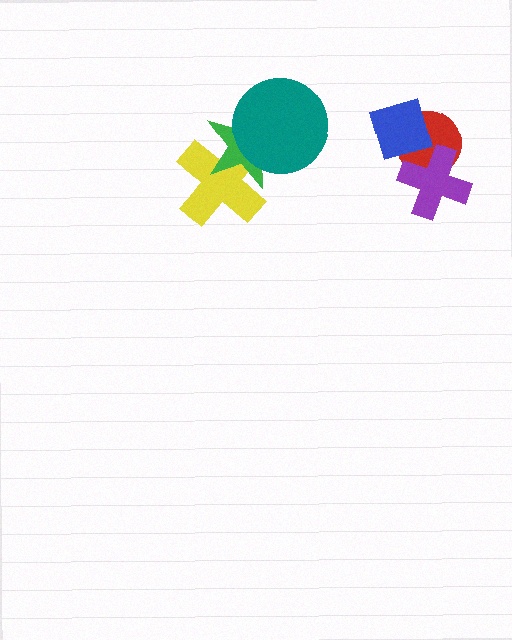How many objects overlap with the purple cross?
2 objects overlap with the purple cross.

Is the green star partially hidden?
Yes, it is partially covered by another shape.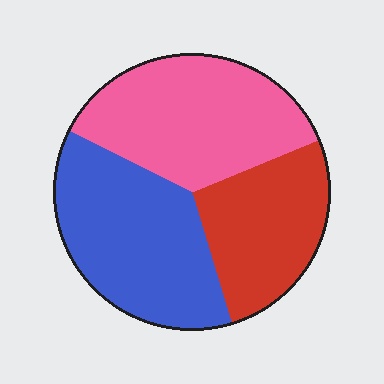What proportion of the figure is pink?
Pink takes up about three eighths (3/8) of the figure.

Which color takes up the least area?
Red, at roughly 25%.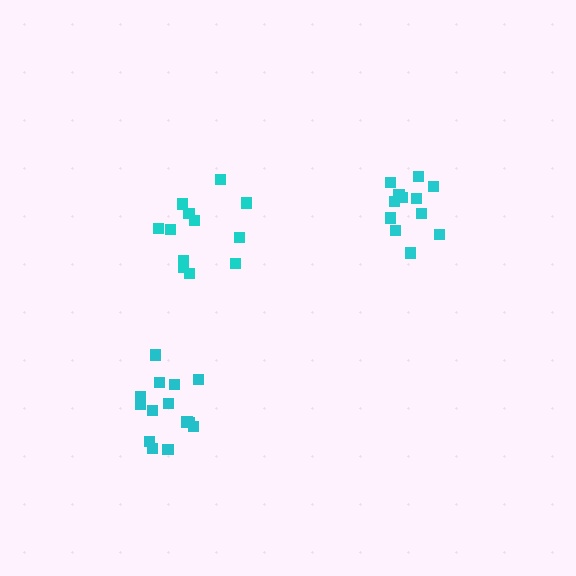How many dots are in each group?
Group 1: 12 dots, Group 2: 12 dots, Group 3: 14 dots (38 total).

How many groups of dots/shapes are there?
There are 3 groups.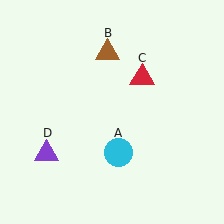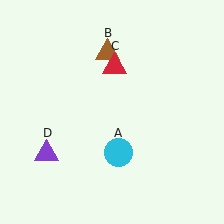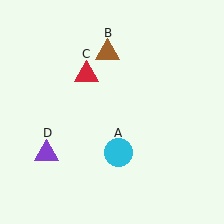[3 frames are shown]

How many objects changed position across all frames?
1 object changed position: red triangle (object C).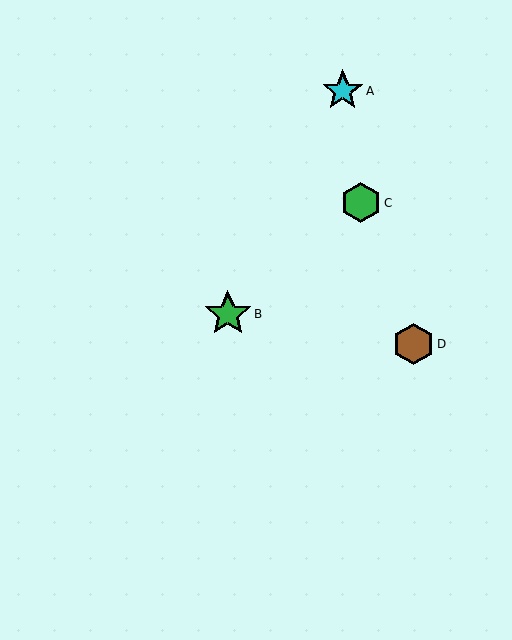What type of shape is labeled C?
Shape C is a green hexagon.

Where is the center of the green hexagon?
The center of the green hexagon is at (361, 203).